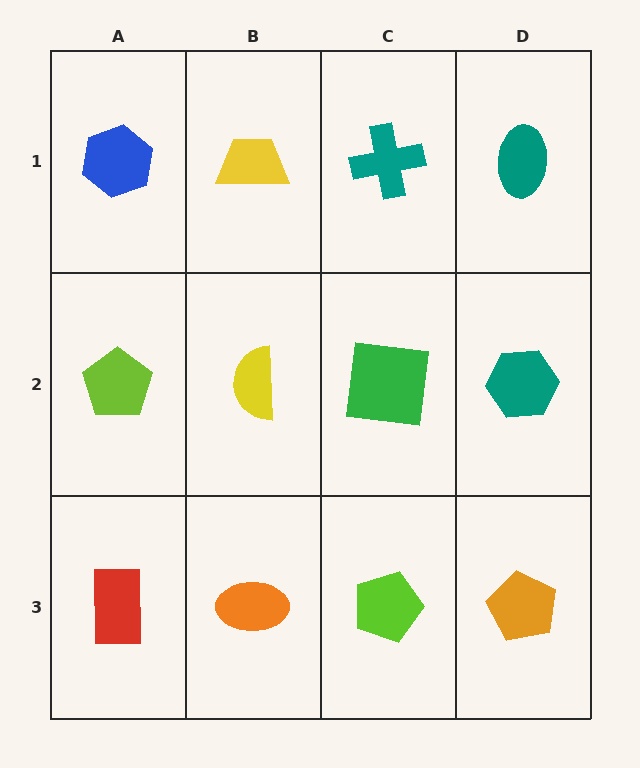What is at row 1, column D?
A teal ellipse.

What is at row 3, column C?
A lime pentagon.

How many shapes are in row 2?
4 shapes.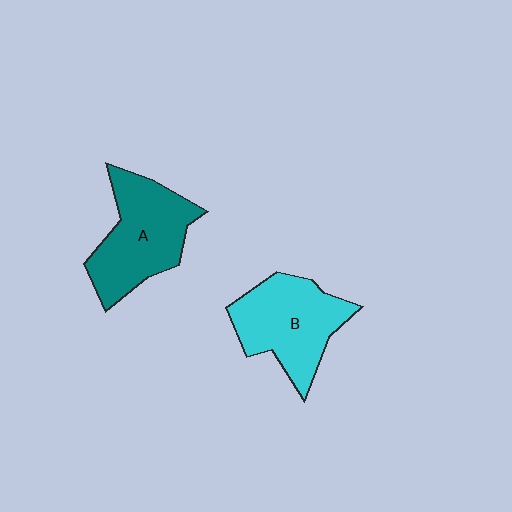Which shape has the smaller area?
Shape B (cyan).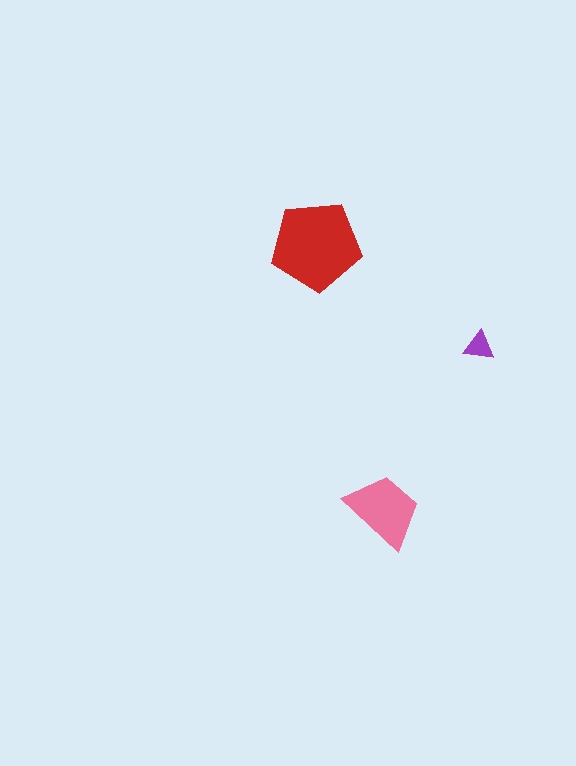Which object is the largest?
The red pentagon.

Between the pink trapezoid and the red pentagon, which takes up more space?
The red pentagon.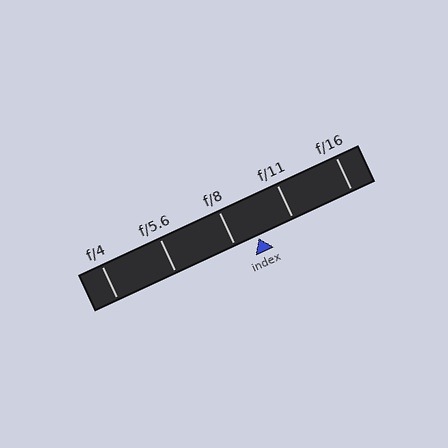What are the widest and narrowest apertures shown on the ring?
The widest aperture shown is f/4 and the narrowest is f/16.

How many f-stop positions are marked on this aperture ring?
There are 5 f-stop positions marked.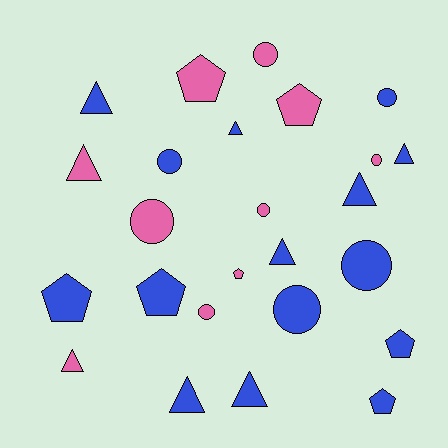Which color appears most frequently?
Blue, with 15 objects.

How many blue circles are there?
There are 4 blue circles.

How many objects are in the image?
There are 25 objects.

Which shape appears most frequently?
Circle, with 9 objects.